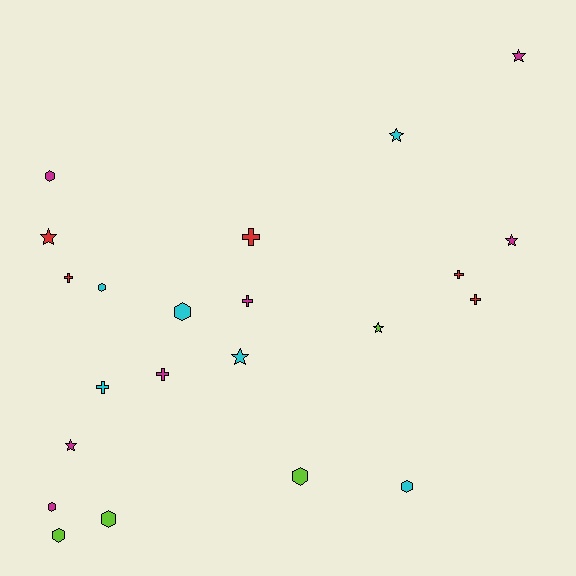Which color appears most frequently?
Magenta, with 7 objects.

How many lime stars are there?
There is 1 lime star.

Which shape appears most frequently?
Hexagon, with 8 objects.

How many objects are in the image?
There are 22 objects.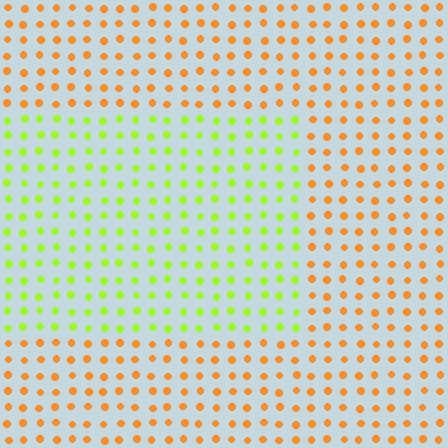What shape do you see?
I see a rectangle.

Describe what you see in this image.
The image is filled with small orange elements in a uniform arrangement. A rectangle-shaped region is visible where the elements are tinted to a slightly different hue, forming a subtle color boundary.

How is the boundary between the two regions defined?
The boundary is defined purely by a slight shift in hue (about 57 degrees). Spacing, size, and orientation are identical on both sides.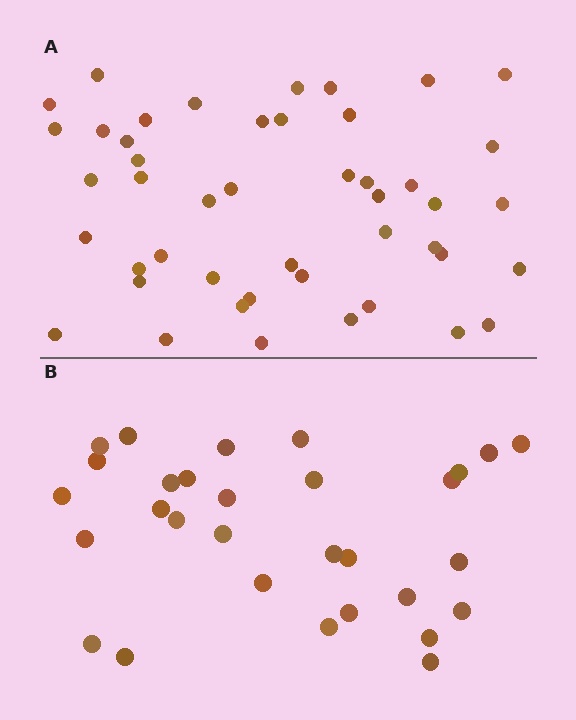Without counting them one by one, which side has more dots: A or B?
Region A (the top region) has more dots.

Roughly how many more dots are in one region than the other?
Region A has approximately 15 more dots than region B.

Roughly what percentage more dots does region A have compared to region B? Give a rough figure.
About 55% more.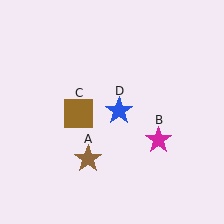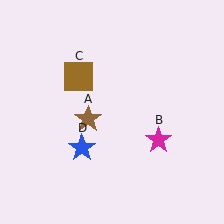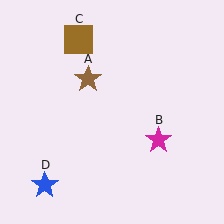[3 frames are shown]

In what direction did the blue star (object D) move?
The blue star (object D) moved down and to the left.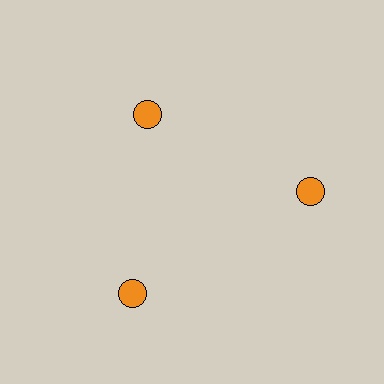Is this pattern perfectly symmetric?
No. The 3 orange circles are arranged in a ring, but one element near the 11 o'clock position is pulled inward toward the center, breaking the 3-fold rotational symmetry.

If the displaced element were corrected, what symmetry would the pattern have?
It would have 3-fold rotational symmetry — the pattern would map onto itself every 120 degrees.